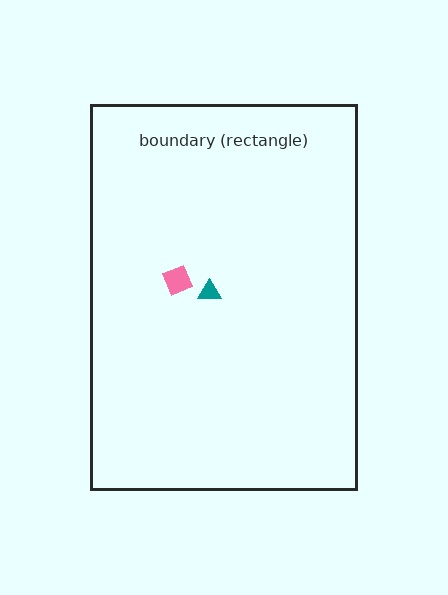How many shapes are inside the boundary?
2 inside, 0 outside.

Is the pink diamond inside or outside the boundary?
Inside.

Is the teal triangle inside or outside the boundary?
Inside.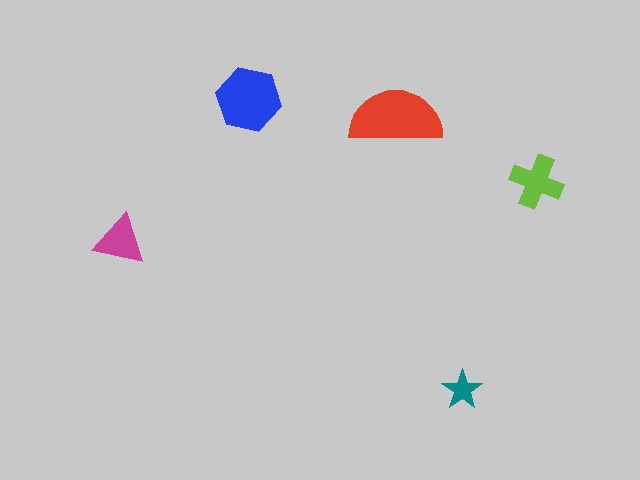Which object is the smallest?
The teal star.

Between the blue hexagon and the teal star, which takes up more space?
The blue hexagon.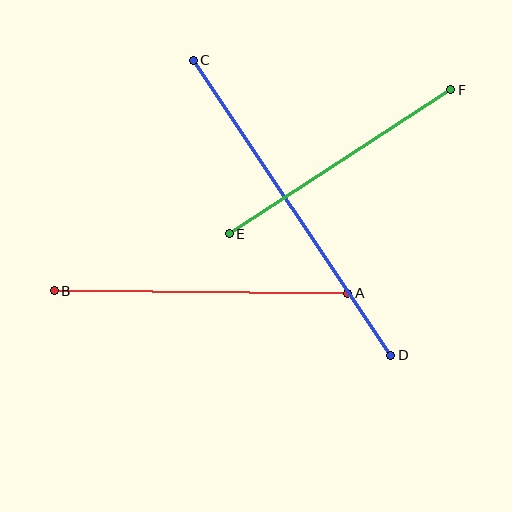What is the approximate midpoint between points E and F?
The midpoint is at approximately (340, 162) pixels.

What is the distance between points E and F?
The distance is approximately 264 pixels.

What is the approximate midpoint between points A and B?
The midpoint is at approximately (201, 292) pixels.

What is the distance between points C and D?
The distance is approximately 355 pixels.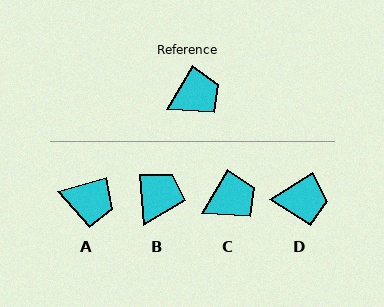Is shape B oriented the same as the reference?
No, it is off by about 35 degrees.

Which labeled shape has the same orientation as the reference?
C.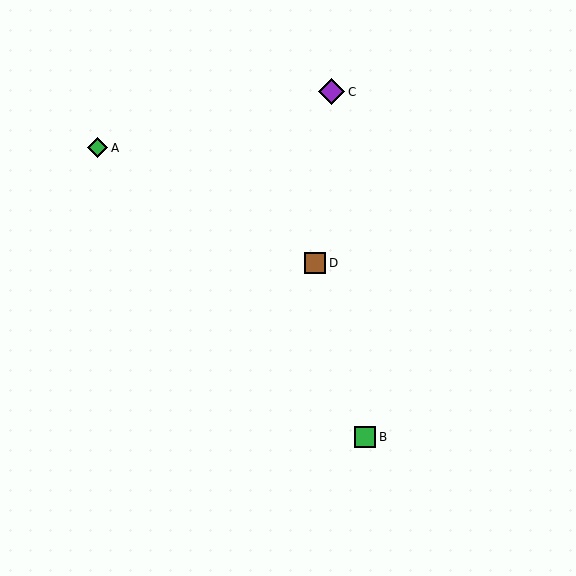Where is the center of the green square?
The center of the green square is at (365, 437).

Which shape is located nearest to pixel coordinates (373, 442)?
The green square (labeled B) at (365, 437) is nearest to that location.